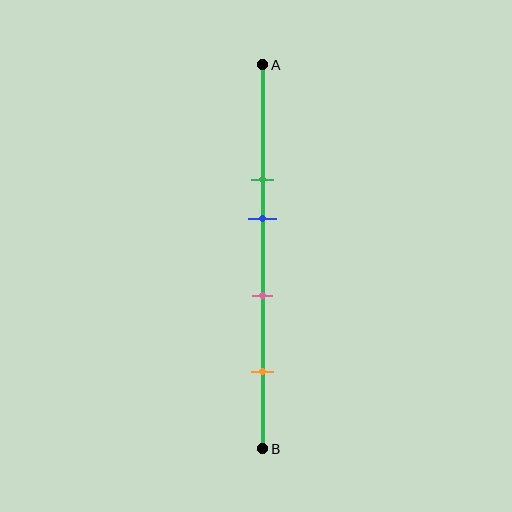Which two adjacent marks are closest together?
The green and blue marks are the closest adjacent pair.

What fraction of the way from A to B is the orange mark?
The orange mark is approximately 80% (0.8) of the way from A to B.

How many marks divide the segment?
There are 4 marks dividing the segment.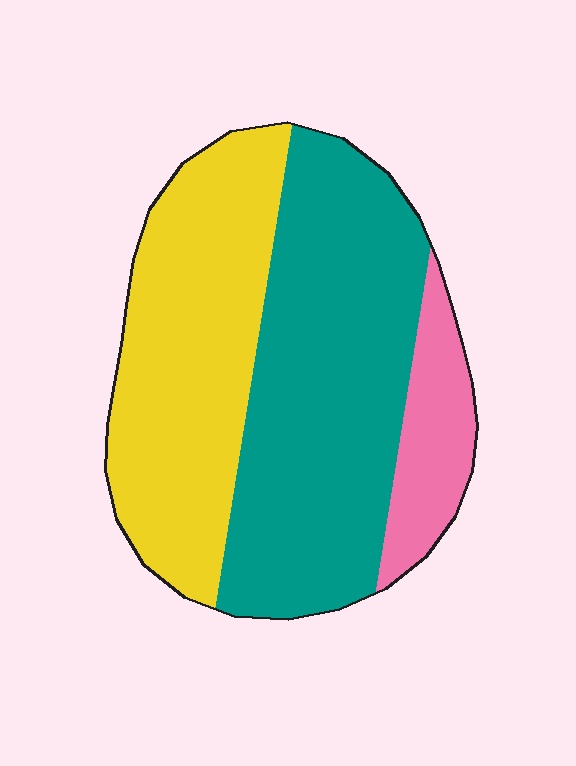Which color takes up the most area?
Teal, at roughly 50%.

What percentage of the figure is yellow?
Yellow covers around 40% of the figure.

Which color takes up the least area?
Pink, at roughly 10%.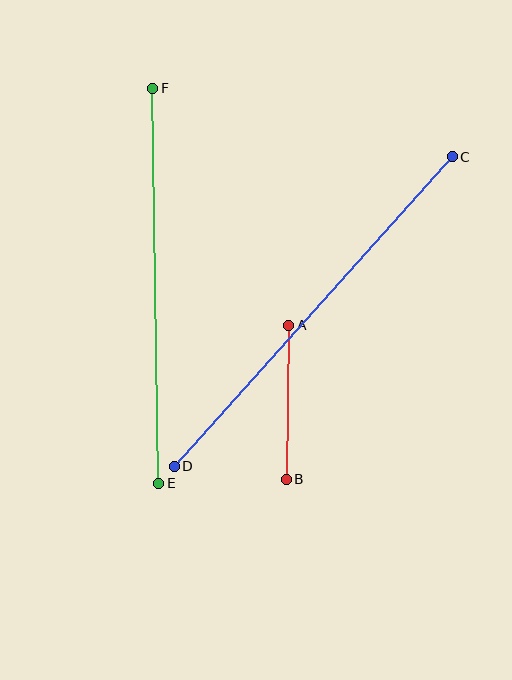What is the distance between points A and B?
The distance is approximately 154 pixels.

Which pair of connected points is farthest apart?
Points C and D are farthest apart.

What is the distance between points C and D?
The distance is approximately 416 pixels.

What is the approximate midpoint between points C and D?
The midpoint is at approximately (313, 311) pixels.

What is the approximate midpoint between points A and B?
The midpoint is at approximately (288, 402) pixels.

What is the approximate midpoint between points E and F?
The midpoint is at approximately (156, 286) pixels.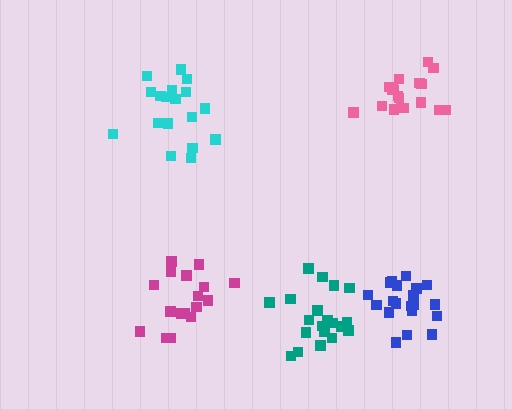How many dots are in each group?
Group 1: 18 dots, Group 2: 18 dots, Group 3: 17 dots, Group 4: 20 dots, Group 5: 20 dots (93 total).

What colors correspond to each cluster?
The clusters are colored: pink, cyan, magenta, blue, teal.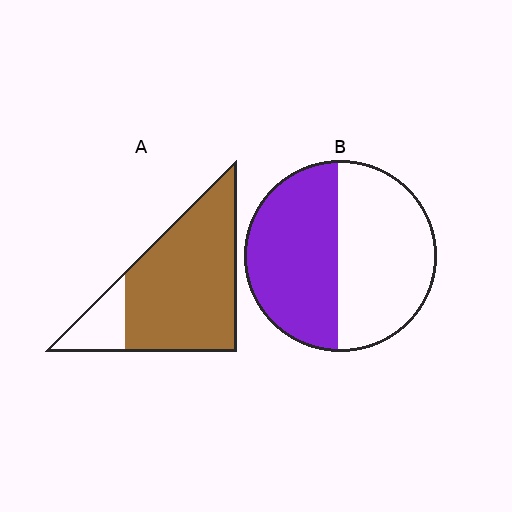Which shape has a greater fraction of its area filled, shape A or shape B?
Shape A.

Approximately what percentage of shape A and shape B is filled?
A is approximately 85% and B is approximately 50%.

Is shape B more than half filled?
Roughly half.